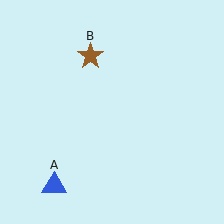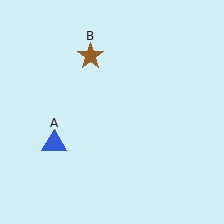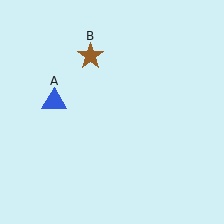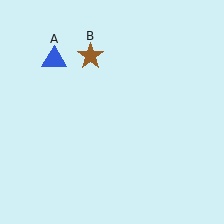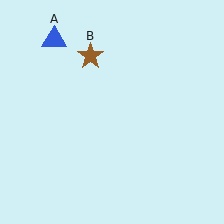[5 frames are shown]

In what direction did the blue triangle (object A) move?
The blue triangle (object A) moved up.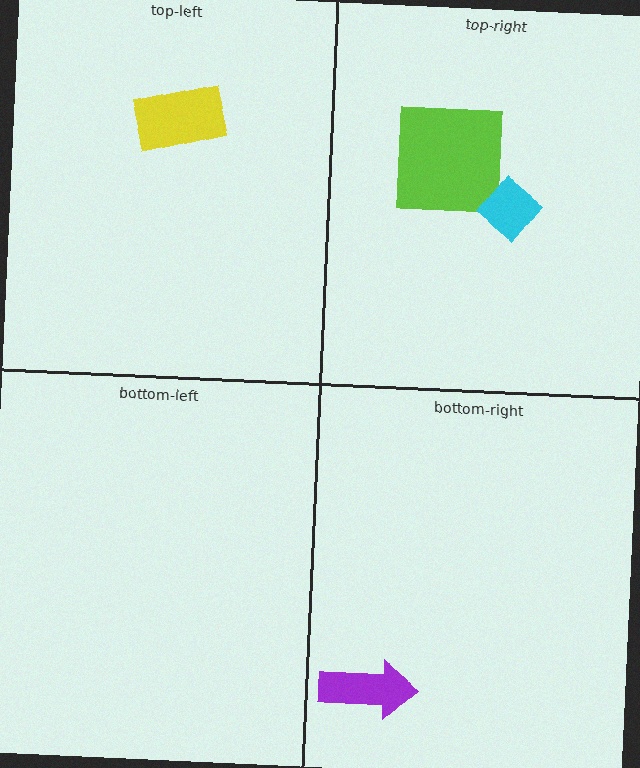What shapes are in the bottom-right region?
The purple arrow.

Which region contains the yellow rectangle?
The top-left region.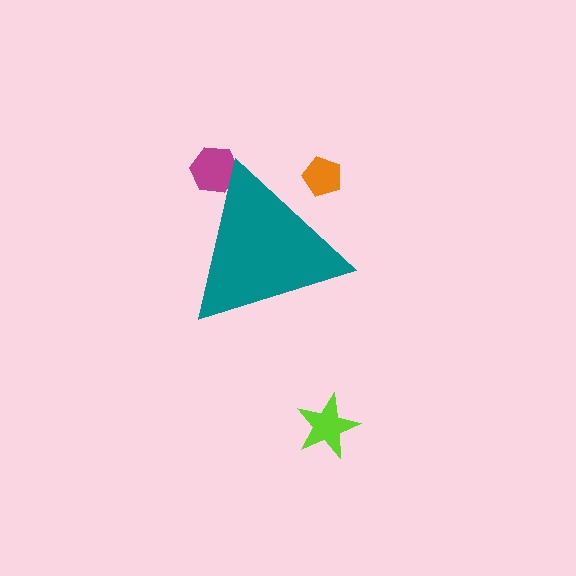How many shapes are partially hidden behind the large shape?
2 shapes are partially hidden.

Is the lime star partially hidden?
No, the lime star is fully visible.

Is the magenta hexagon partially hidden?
Yes, the magenta hexagon is partially hidden behind the teal triangle.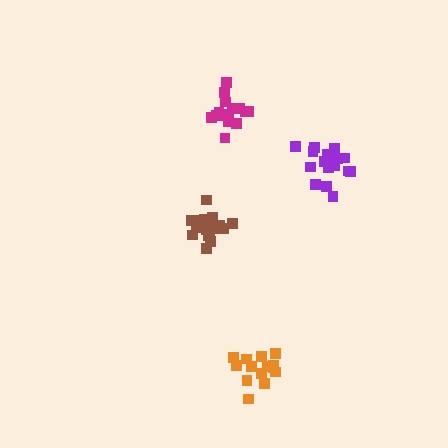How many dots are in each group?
Group 1: 18 dots, Group 2: 21 dots, Group 3: 15 dots, Group 4: 16 dots (70 total).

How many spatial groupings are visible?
There are 4 spatial groupings.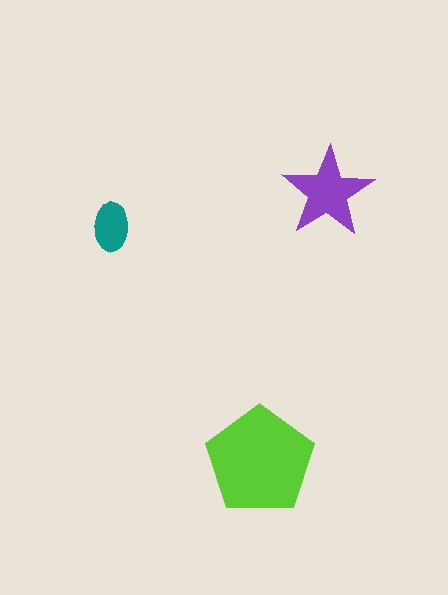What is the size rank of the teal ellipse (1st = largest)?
3rd.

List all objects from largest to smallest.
The lime pentagon, the purple star, the teal ellipse.